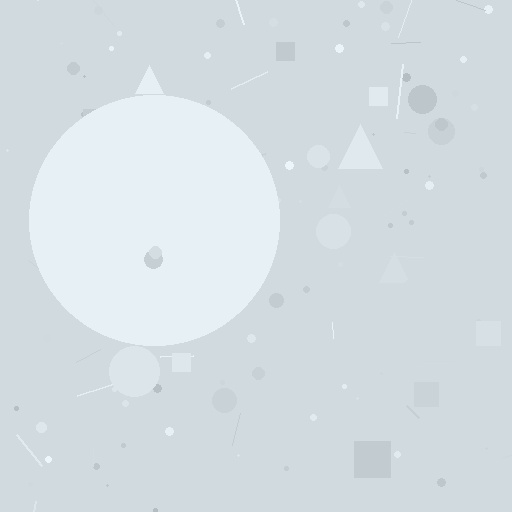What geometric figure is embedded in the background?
A circle is embedded in the background.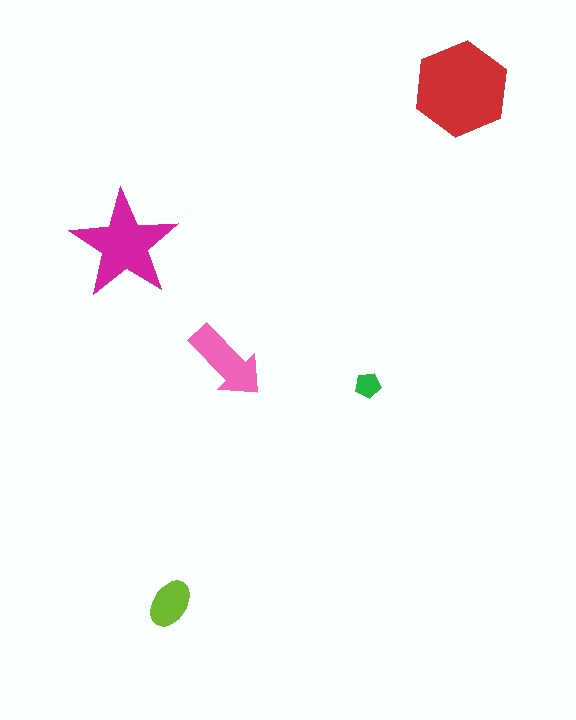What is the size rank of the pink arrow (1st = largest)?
3rd.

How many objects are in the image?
There are 5 objects in the image.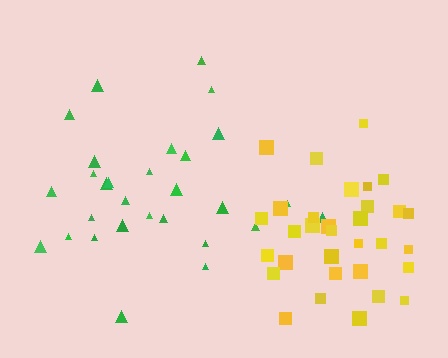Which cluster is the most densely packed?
Yellow.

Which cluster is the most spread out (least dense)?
Green.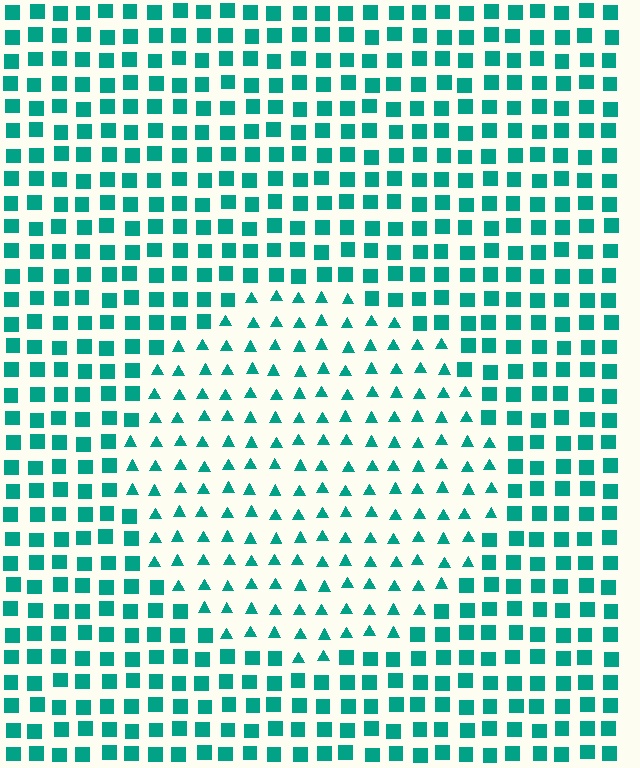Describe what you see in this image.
The image is filled with small teal elements arranged in a uniform grid. A circle-shaped region contains triangles, while the surrounding area contains squares. The boundary is defined purely by the change in element shape.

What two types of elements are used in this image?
The image uses triangles inside the circle region and squares outside it.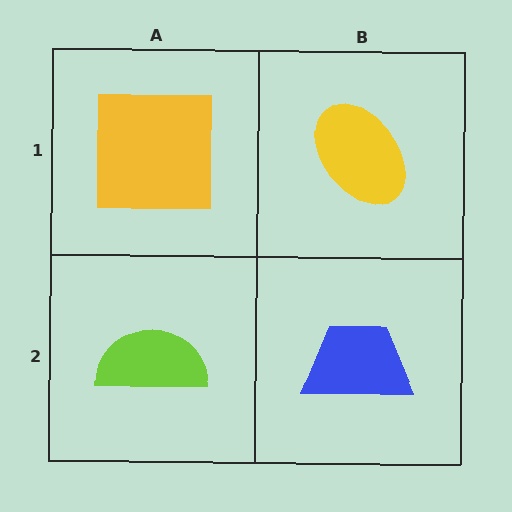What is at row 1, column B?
A yellow ellipse.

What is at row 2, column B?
A blue trapezoid.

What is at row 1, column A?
A yellow square.